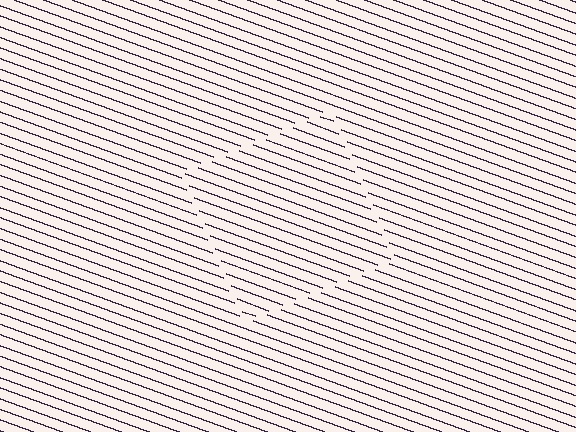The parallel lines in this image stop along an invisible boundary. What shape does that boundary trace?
An illusory square. The interior of the shape contains the same grating, shifted by half a period — the contour is defined by the phase discontinuity where line-ends from the inner and outer gratings abut.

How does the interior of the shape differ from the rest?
The interior of the shape contains the same grating, shifted by half a period — the contour is defined by the phase discontinuity where line-ends from the inner and outer gratings abut.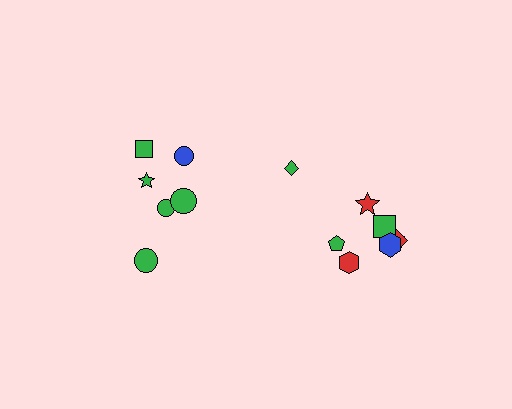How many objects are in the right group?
There are 8 objects.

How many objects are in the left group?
There are 6 objects.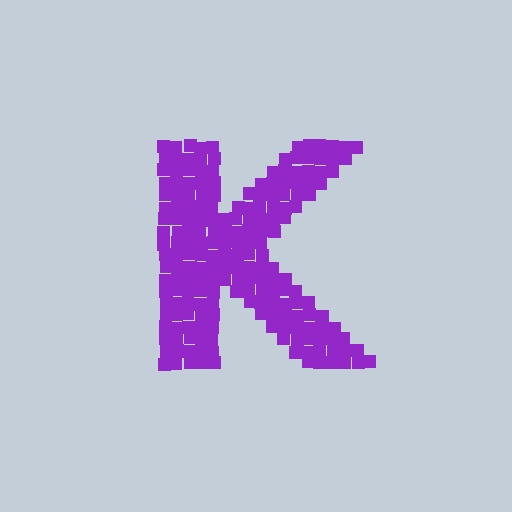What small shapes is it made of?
It is made of small squares.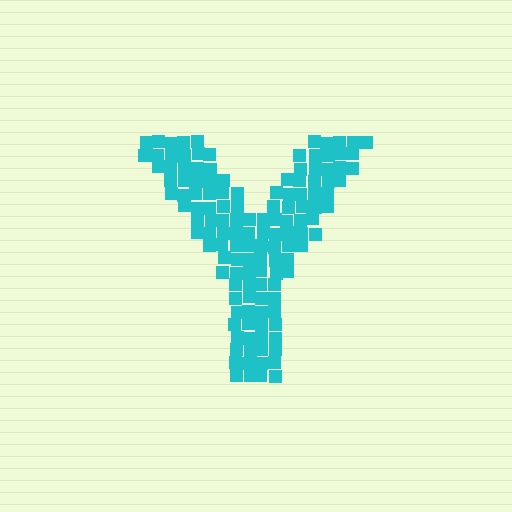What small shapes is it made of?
It is made of small squares.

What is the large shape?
The large shape is the letter Y.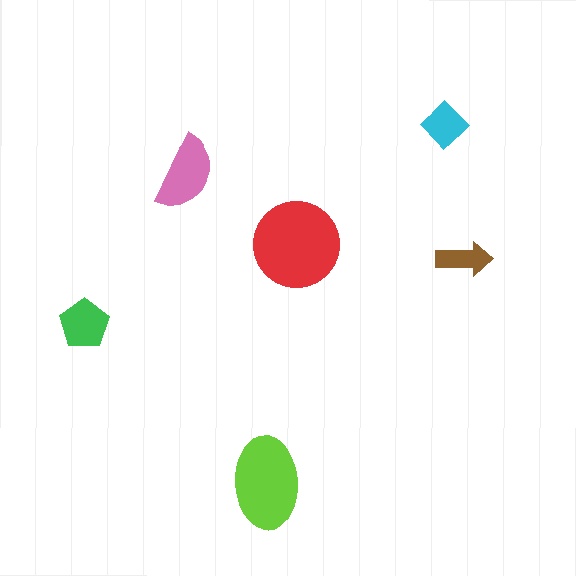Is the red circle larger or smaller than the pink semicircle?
Larger.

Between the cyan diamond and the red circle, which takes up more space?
The red circle.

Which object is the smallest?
The brown arrow.